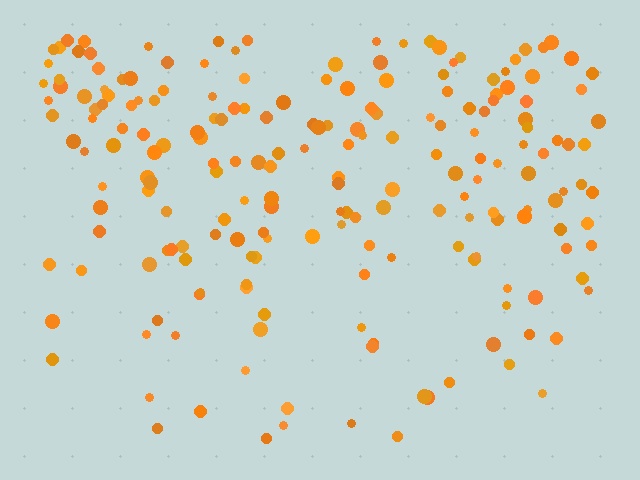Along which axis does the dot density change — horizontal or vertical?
Vertical.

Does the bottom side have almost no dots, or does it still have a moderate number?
Still a moderate number, just noticeably fewer than the top.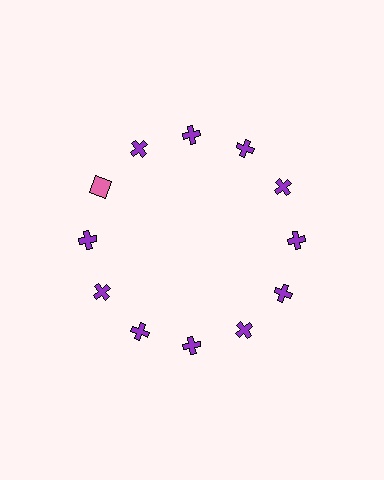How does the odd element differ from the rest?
It differs in both color (pink instead of purple) and shape (square instead of cross).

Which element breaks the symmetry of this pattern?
The pink square at roughly the 10 o'clock position breaks the symmetry. All other shapes are purple crosses.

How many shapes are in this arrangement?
There are 12 shapes arranged in a ring pattern.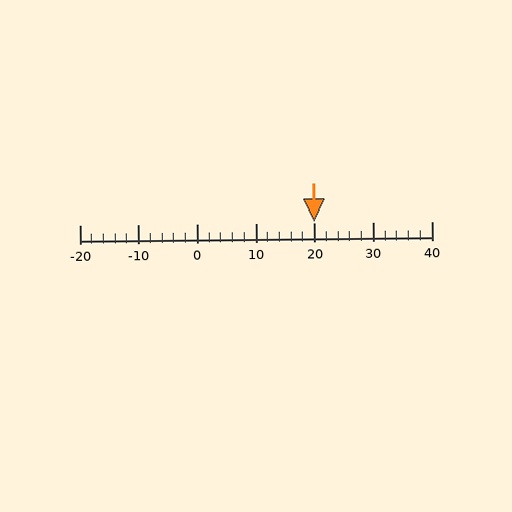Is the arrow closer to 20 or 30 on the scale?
The arrow is closer to 20.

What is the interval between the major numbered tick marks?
The major tick marks are spaced 10 units apart.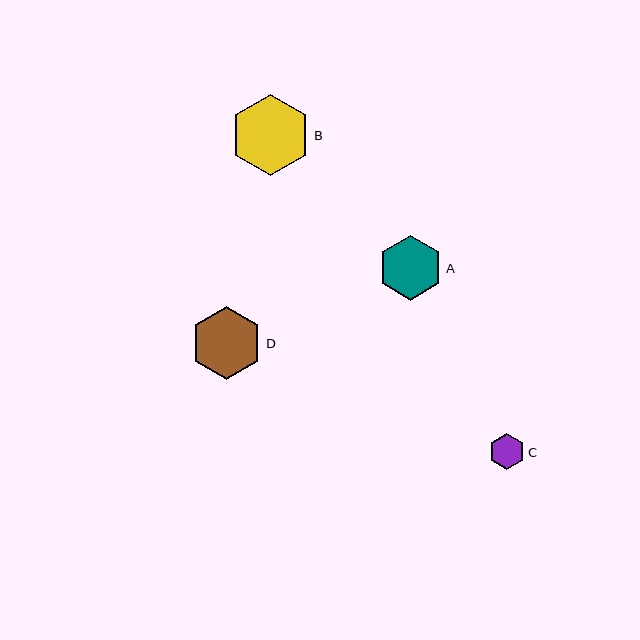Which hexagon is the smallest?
Hexagon C is the smallest with a size of approximately 36 pixels.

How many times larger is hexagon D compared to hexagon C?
Hexagon D is approximately 2.0 times the size of hexagon C.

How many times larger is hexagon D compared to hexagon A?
Hexagon D is approximately 1.1 times the size of hexagon A.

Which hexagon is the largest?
Hexagon B is the largest with a size of approximately 81 pixels.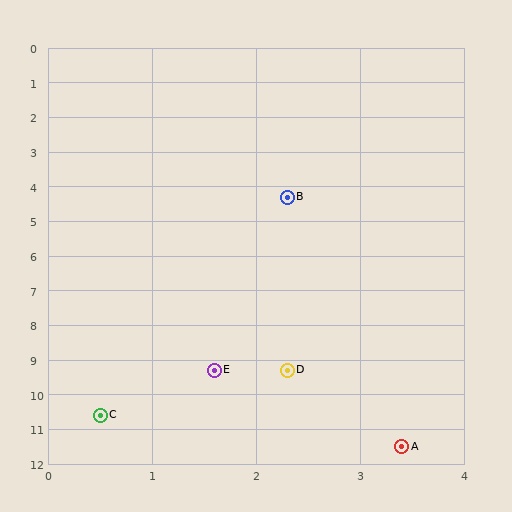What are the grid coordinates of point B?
Point B is at approximately (2.3, 4.3).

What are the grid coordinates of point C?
Point C is at approximately (0.5, 10.6).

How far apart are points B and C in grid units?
Points B and C are about 6.6 grid units apart.